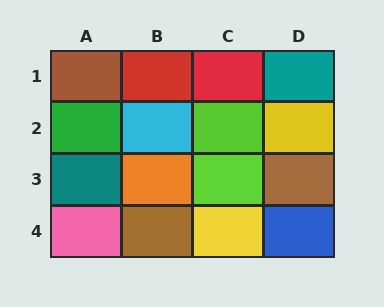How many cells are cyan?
1 cell is cyan.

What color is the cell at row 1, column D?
Teal.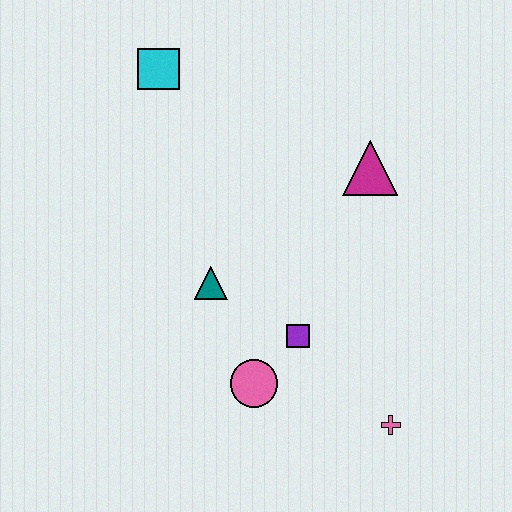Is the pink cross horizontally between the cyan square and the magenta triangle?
No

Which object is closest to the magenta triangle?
The purple square is closest to the magenta triangle.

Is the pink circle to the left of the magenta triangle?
Yes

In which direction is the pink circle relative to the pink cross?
The pink circle is to the left of the pink cross.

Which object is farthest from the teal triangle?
The pink cross is farthest from the teal triangle.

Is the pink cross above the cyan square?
No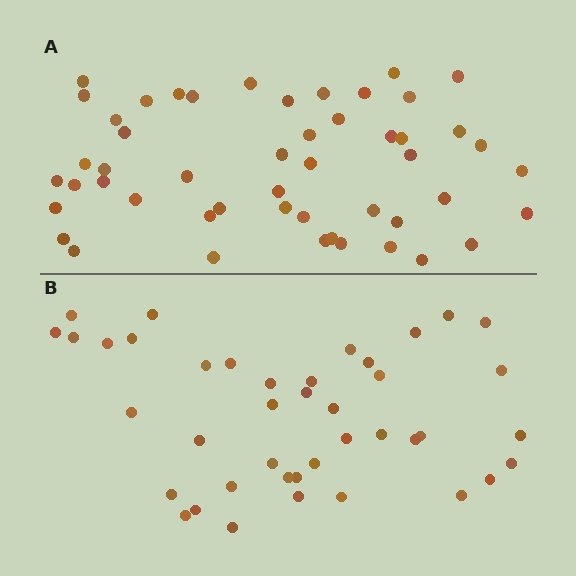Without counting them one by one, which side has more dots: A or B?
Region A (the top region) has more dots.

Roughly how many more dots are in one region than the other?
Region A has roughly 8 or so more dots than region B.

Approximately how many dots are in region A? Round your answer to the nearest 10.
About 50 dots.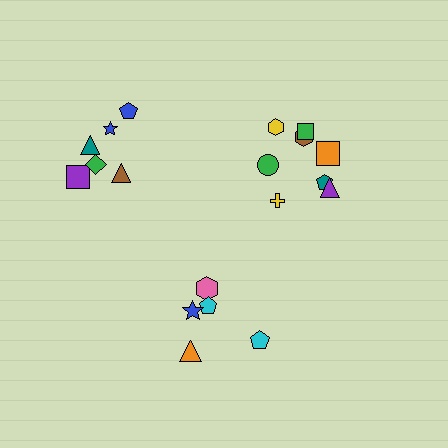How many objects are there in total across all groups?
There are 19 objects.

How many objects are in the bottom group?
There are 5 objects.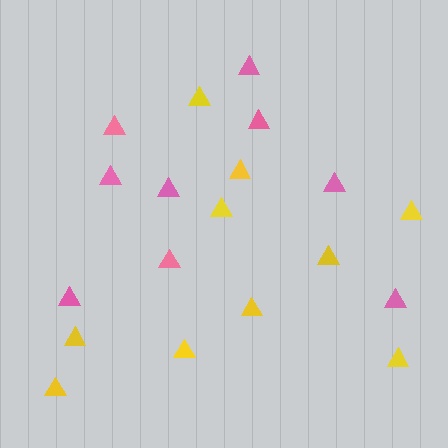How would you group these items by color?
There are 2 groups: one group of yellow triangles (10) and one group of pink triangles (9).